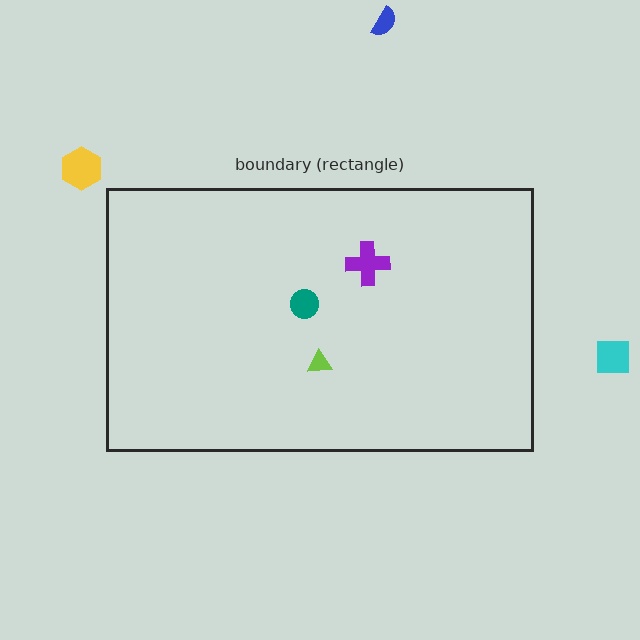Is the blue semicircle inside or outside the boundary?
Outside.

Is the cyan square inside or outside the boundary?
Outside.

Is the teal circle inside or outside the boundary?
Inside.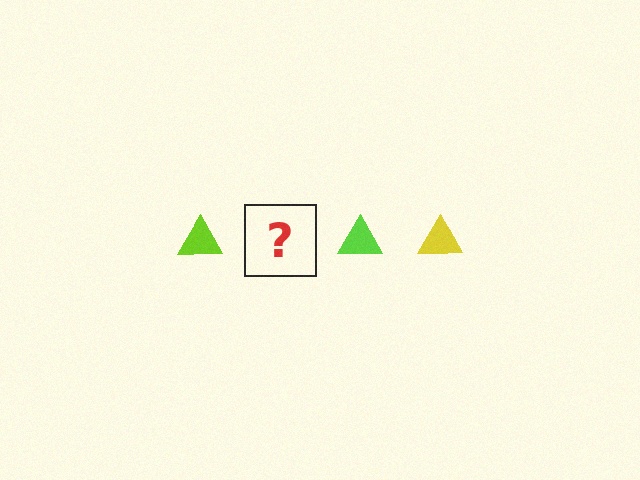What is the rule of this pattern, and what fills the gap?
The rule is that the pattern cycles through lime, yellow triangles. The gap should be filled with a yellow triangle.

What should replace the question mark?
The question mark should be replaced with a yellow triangle.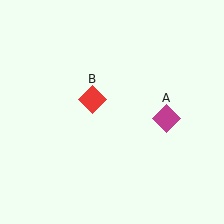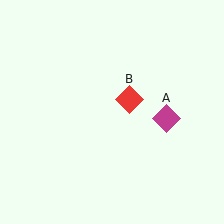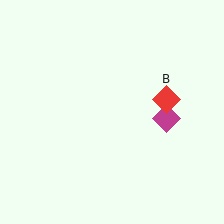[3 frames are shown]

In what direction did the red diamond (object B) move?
The red diamond (object B) moved right.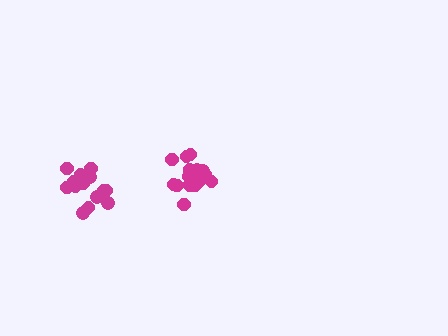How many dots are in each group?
Group 1: 14 dots, Group 2: 17 dots (31 total).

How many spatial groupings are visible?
There are 2 spatial groupings.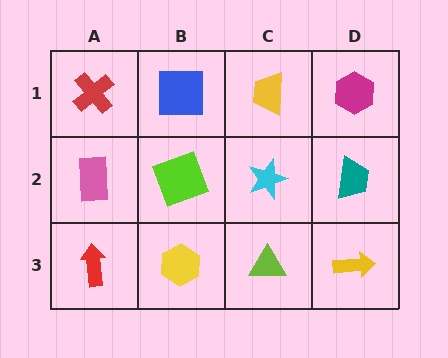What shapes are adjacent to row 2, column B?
A blue square (row 1, column B), a yellow hexagon (row 3, column B), a pink rectangle (row 2, column A), a cyan star (row 2, column C).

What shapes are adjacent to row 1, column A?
A pink rectangle (row 2, column A), a blue square (row 1, column B).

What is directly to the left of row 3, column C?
A yellow hexagon.